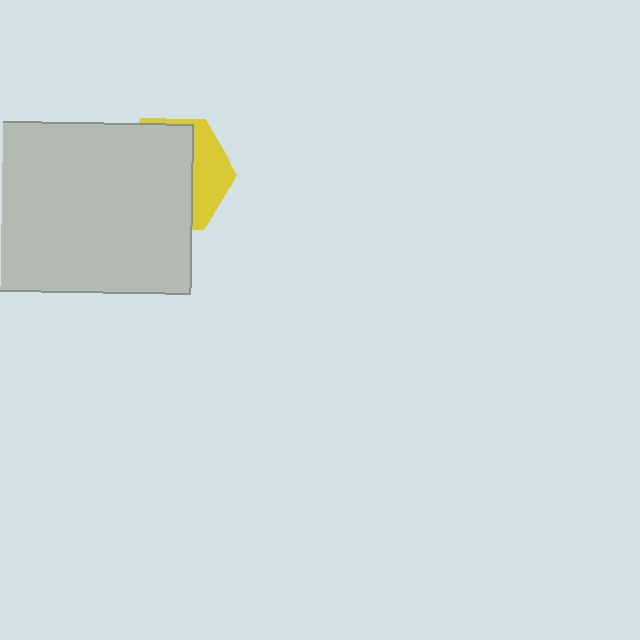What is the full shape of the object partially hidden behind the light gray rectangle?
The partially hidden object is a yellow hexagon.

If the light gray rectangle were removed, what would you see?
You would see the complete yellow hexagon.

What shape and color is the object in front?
The object in front is a light gray rectangle.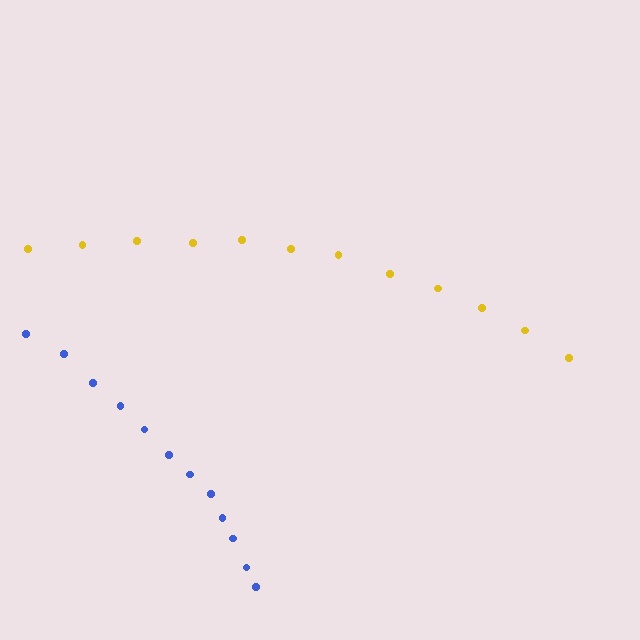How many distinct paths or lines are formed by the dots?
There are 2 distinct paths.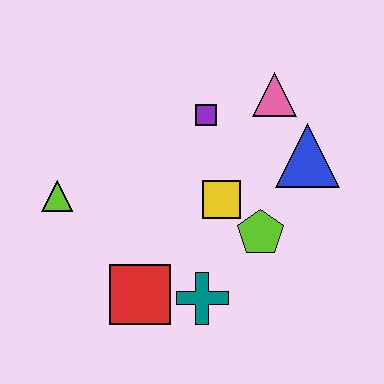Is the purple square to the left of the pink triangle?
Yes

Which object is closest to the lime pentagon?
The yellow square is closest to the lime pentagon.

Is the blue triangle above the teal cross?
Yes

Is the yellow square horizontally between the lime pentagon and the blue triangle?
No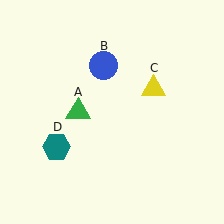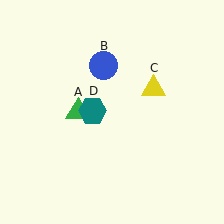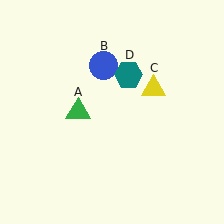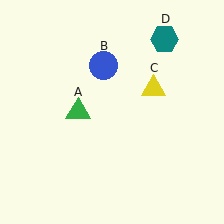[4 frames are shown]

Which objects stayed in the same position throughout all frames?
Green triangle (object A) and blue circle (object B) and yellow triangle (object C) remained stationary.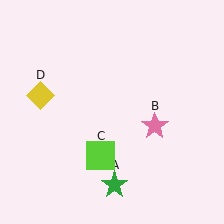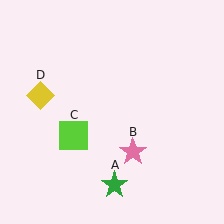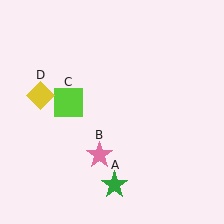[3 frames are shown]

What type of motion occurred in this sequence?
The pink star (object B), lime square (object C) rotated clockwise around the center of the scene.